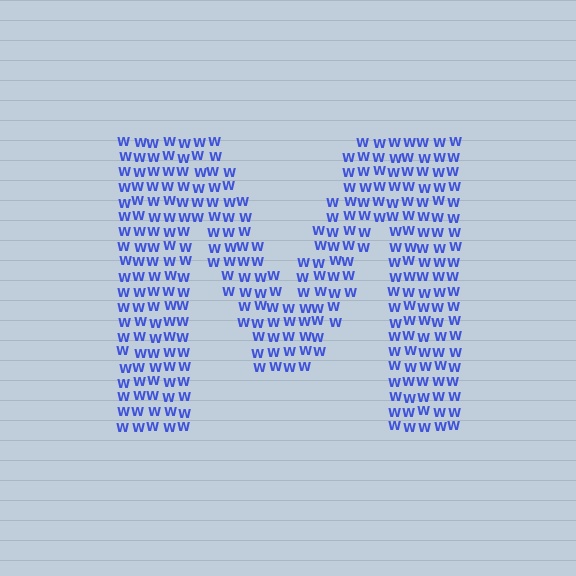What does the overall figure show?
The overall figure shows the letter M.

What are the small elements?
The small elements are letter W's.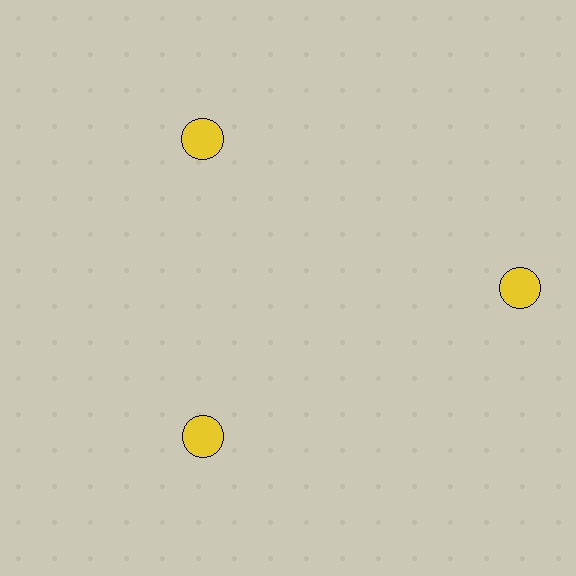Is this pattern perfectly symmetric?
No. The 3 yellow circles are arranged in a ring, but one element near the 3 o'clock position is pushed outward from the center, breaking the 3-fold rotational symmetry.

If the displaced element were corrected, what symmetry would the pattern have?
It would have 3-fold rotational symmetry — the pattern would map onto itself every 120 degrees.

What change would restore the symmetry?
The symmetry would be restored by moving it inward, back onto the ring so that all 3 circles sit at equal angles and equal distance from the center.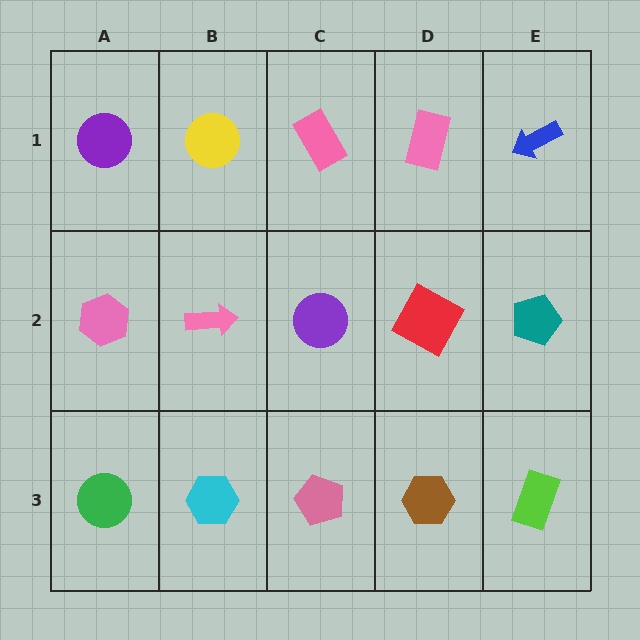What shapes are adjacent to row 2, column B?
A yellow circle (row 1, column B), a cyan hexagon (row 3, column B), a pink hexagon (row 2, column A), a purple circle (row 2, column C).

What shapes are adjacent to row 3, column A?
A pink hexagon (row 2, column A), a cyan hexagon (row 3, column B).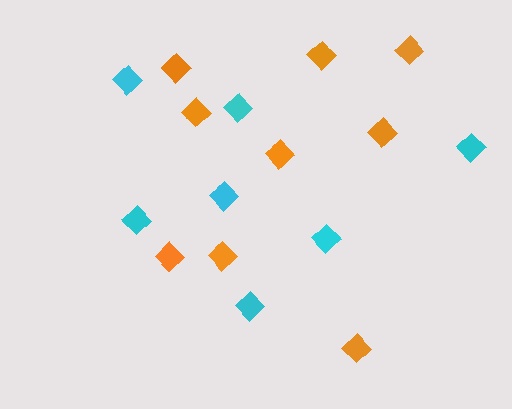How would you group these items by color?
There are 2 groups: one group of cyan diamonds (7) and one group of orange diamonds (9).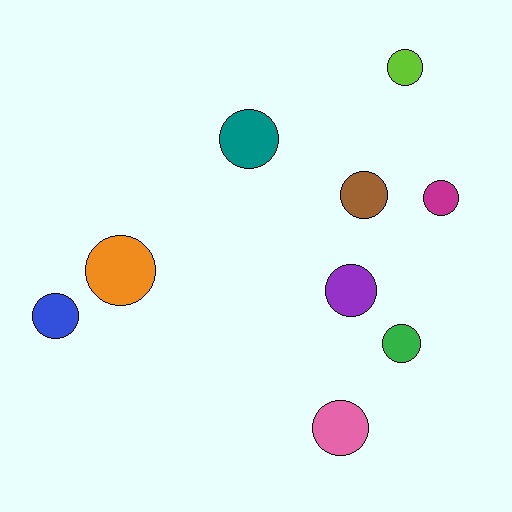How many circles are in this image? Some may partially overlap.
There are 9 circles.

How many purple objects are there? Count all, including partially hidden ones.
There is 1 purple object.